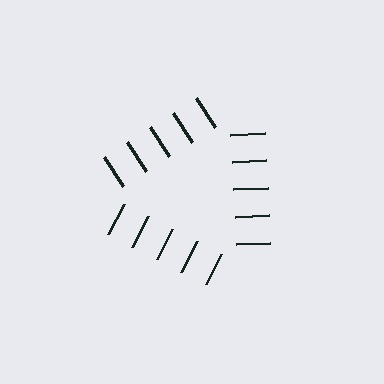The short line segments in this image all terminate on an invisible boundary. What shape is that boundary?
An illusory triangle — the line segments terminate on its edges but no continuous stroke is drawn.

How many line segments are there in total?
15 — 5 along each of the 3 edges.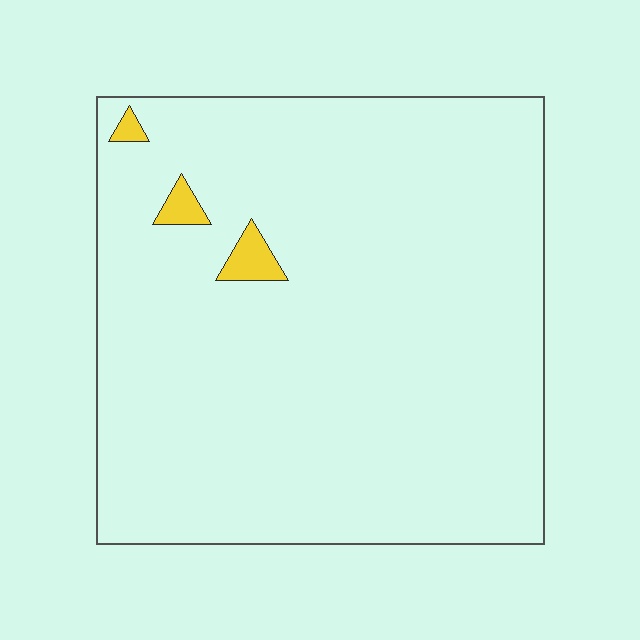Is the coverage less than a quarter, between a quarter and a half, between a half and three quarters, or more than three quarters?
Less than a quarter.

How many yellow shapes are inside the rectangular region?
3.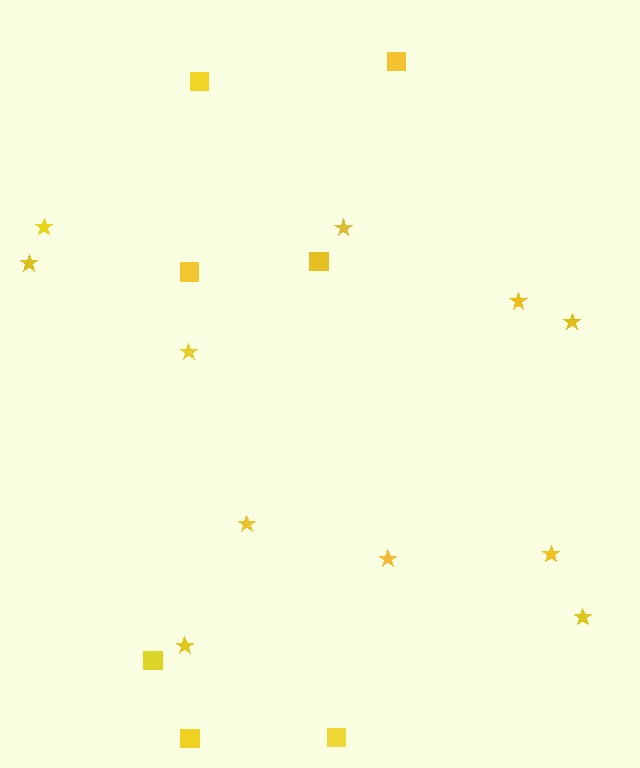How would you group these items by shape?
There are 2 groups: one group of stars (11) and one group of squares (7).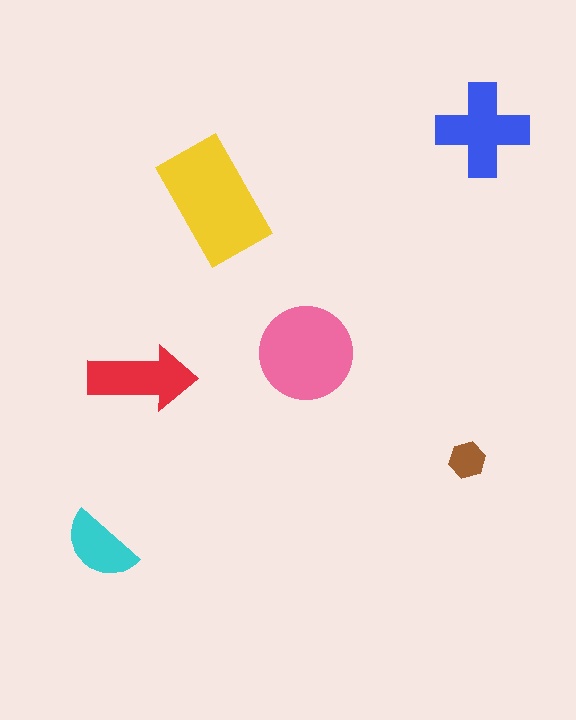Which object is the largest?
The yellow rectangle.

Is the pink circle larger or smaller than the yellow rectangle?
Smaller.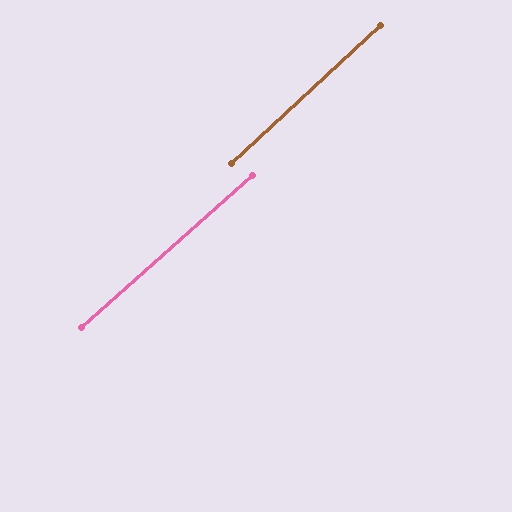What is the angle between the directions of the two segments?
Approximately 1 degree.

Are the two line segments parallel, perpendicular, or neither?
Parallel — their directions differ by only 1.2°.